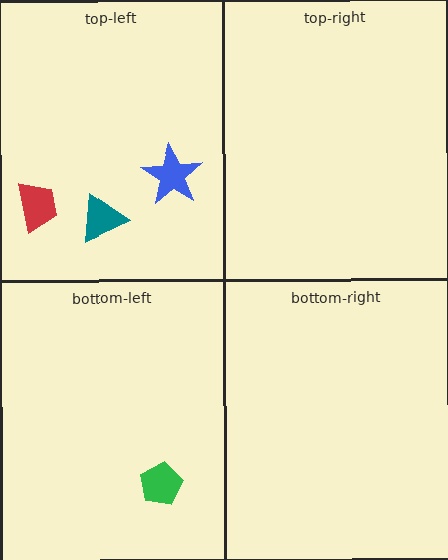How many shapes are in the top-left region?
3.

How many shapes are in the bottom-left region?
1.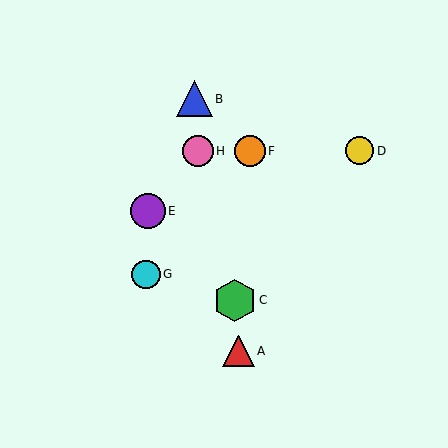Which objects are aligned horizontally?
Objects D, F, H are aligned horizontally.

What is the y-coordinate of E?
Object E is at y≈211.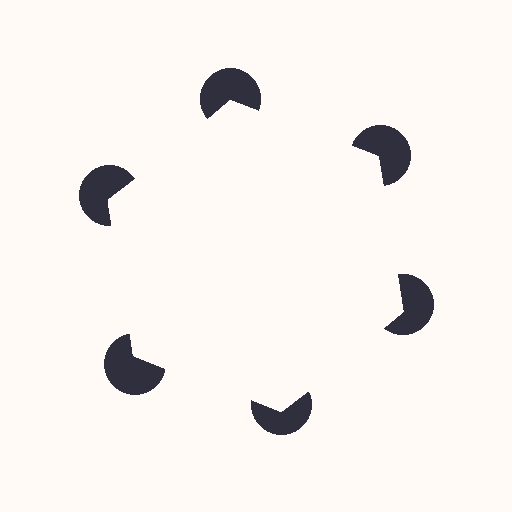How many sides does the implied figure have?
6 sides.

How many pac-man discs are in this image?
There are 6 — one at each vertex of the illusory hexagon.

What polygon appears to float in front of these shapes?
An illusory hexagon — its edges are inferred from the aligned wedge cuts in the pac-man discs, not physically drawn.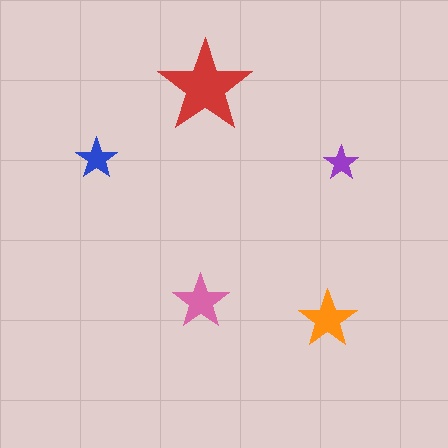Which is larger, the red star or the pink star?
The red one.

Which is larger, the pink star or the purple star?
The pink one.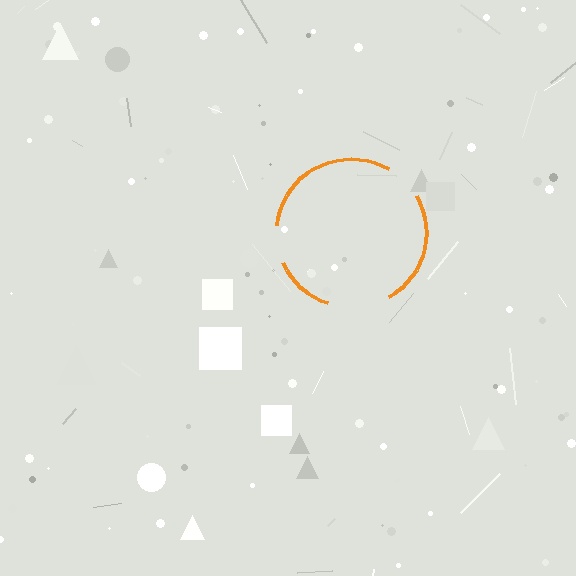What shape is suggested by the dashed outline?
The dashed outline suggests a circle.